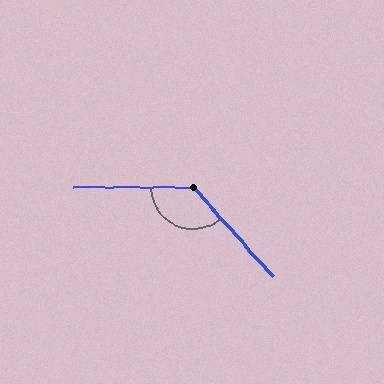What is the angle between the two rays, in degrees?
Approximately 131 degrees.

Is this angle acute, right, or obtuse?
It is obtuse.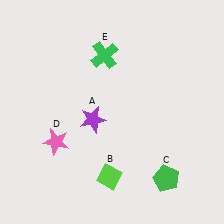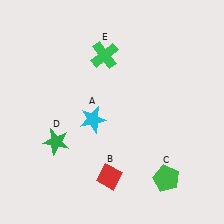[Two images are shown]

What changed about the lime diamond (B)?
In Image 1, B is lime. In Image 2, it changed to red.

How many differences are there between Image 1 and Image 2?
There are 3 differences between the two images.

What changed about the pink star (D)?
In Image 1, D is pink. In Image 2, it changed to green.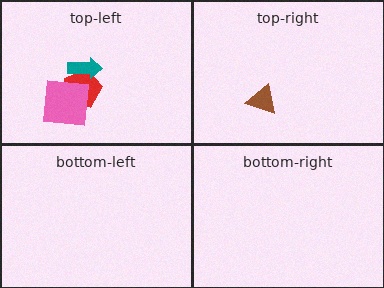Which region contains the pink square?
The top-left region.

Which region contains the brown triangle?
The top-right region.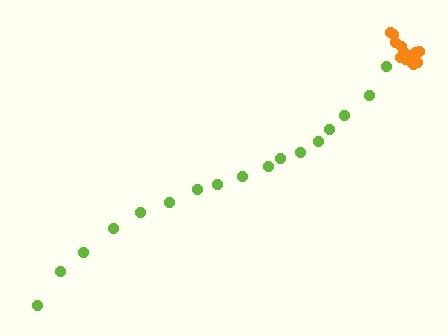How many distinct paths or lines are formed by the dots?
There are 2 distinct paths.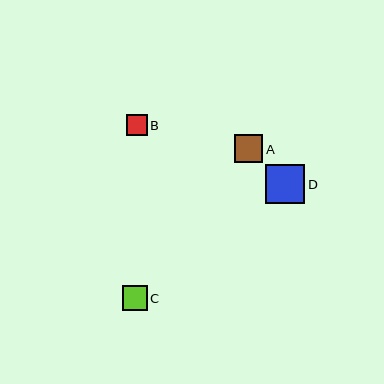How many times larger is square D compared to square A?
Square D is approximately 1.4 times the size of square A.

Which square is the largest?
Square D is the largest with a size of approximately 39 pixels.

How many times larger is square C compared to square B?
Square C is approximately 1.2 times the size of square B.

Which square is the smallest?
Square B is the smallest with a size of approximately 21 pixels.